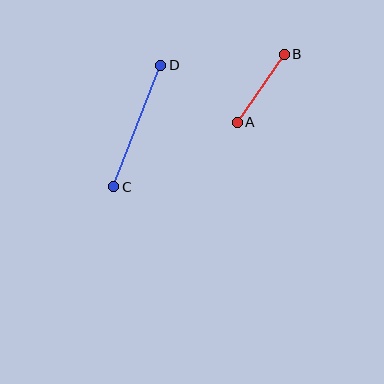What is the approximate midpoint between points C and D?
The midpoint is at approximately (137, 126) pixels.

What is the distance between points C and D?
The distance is approximately 130 pixels.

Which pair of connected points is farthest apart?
Points C and D are farthest apart.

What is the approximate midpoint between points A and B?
The midpoint is at approximately (261, 88) pixels.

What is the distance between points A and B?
The distance is approximately 83 pixels.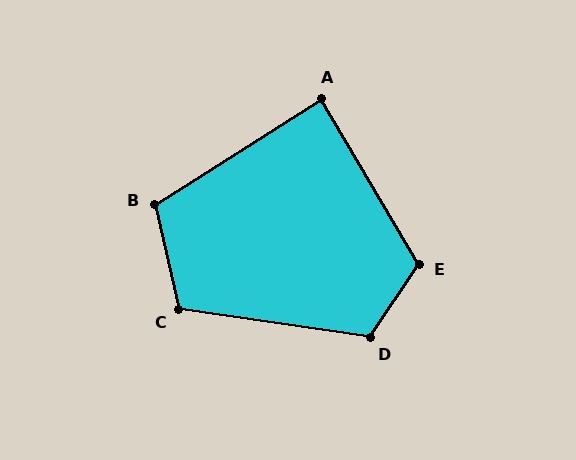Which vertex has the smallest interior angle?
A, at approximately 88 degrees.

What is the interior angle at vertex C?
Approximately 111 degrees (obtuse).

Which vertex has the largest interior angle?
E, at approximately 116 degrees.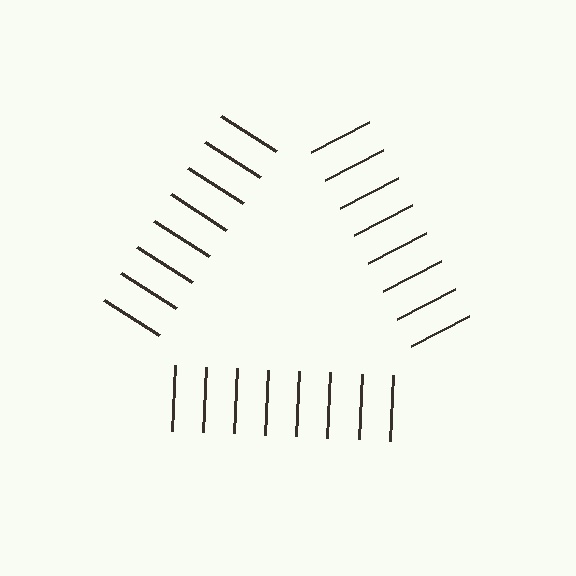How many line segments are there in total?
24 — 8 along each of the 3 edges.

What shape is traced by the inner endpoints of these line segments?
An illusory triangle — the line segments terminate on its edges but no continuous stroke is drawn.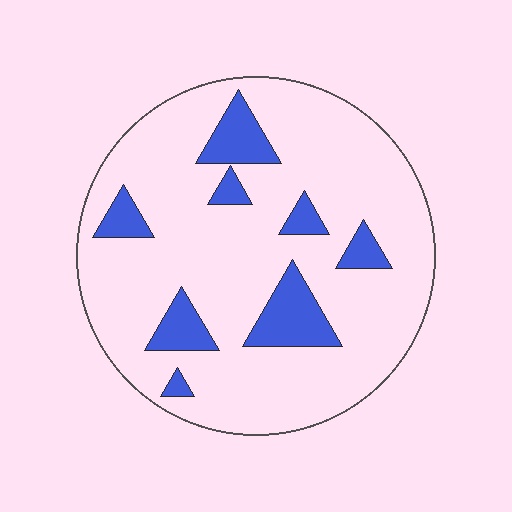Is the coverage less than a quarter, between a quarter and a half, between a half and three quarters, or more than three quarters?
Less than a quarter.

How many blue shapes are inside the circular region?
8.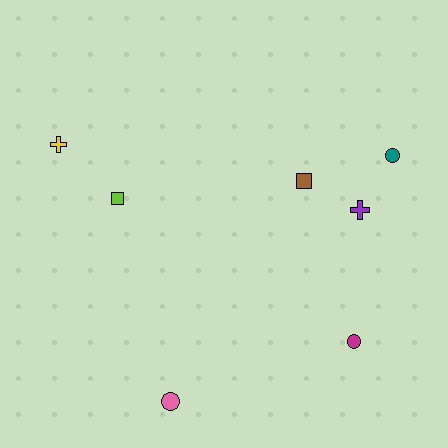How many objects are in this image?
There are 7 objects.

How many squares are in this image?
There are 2 squares.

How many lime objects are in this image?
There is 1 lime object.